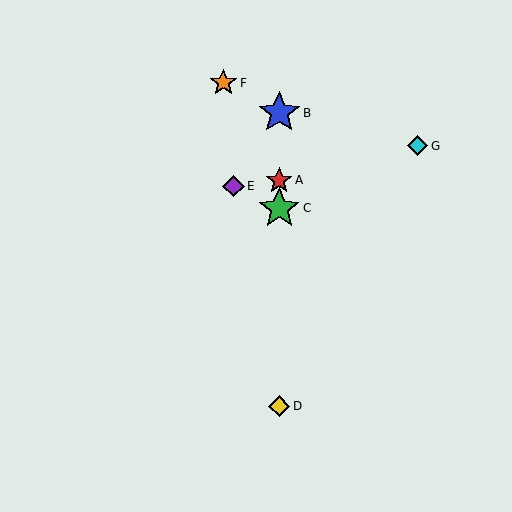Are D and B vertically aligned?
Yes, both are at x≈279.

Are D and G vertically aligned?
No, D is at x≈279 and G is at x≈417.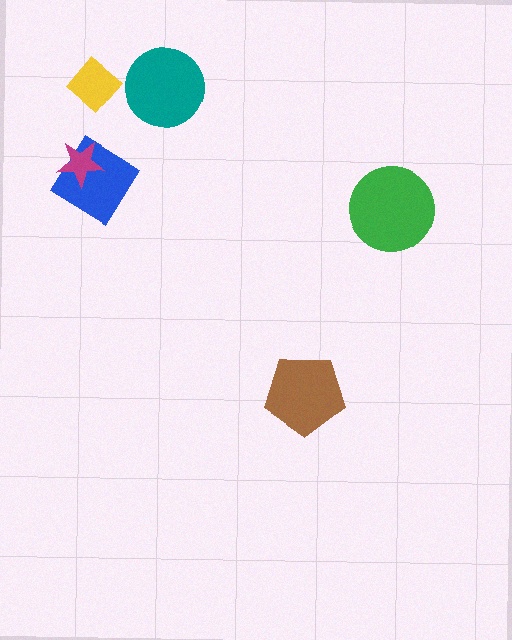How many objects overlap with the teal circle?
0 objects overlap with the teal circle.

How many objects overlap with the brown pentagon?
0 objects overlap with the brown pentagon.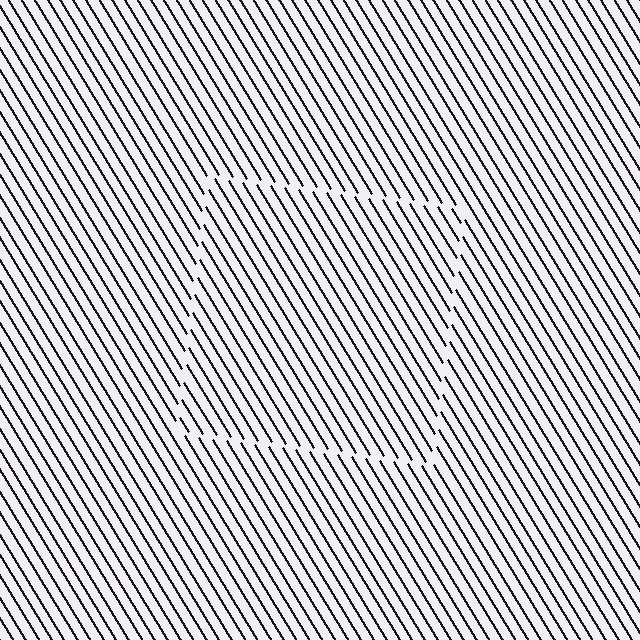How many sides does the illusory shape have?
4 sides — the line-ends trace a square.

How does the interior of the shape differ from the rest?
The interior of the shape contains the same grating, shifted by half a period — the contour is defined by the phase discontinuity where line-ends from the inner and outer gratings abut.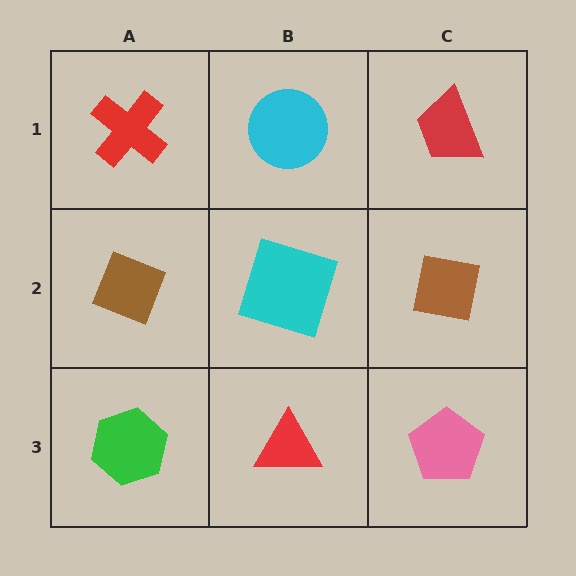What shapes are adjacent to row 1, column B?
A cyan square (row 2, column B), a red cross (row 1, column A), a red trapezoid (row 1, column C).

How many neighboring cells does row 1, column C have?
2.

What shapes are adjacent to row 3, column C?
A brown square (row 2, column C), a red triangle (row 3, column B).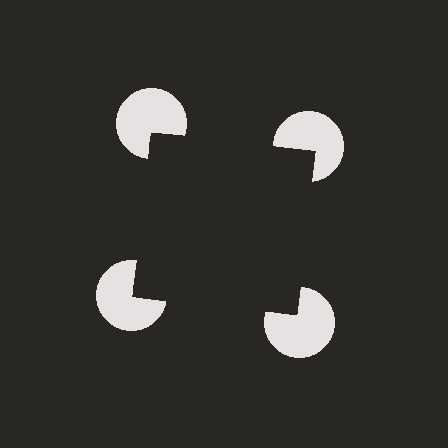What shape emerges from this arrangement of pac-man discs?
An illusory square — its edges are inferred from the aligned wedge cuts in the pac-man discs, not physically drawn.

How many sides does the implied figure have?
4 sides.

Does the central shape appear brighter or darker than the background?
It typically appears slightly darker than the background, even though no actual brightness change is drawn.